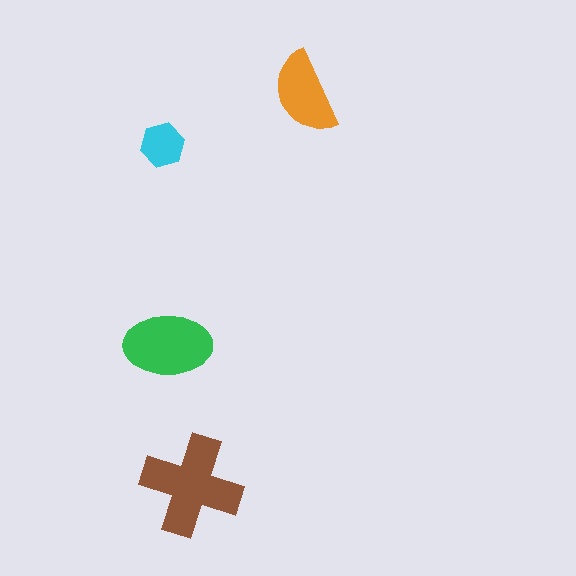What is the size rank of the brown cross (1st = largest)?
1st.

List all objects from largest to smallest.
The brown cross, the green ellipse, the orange semicircle, the cyan hexagon.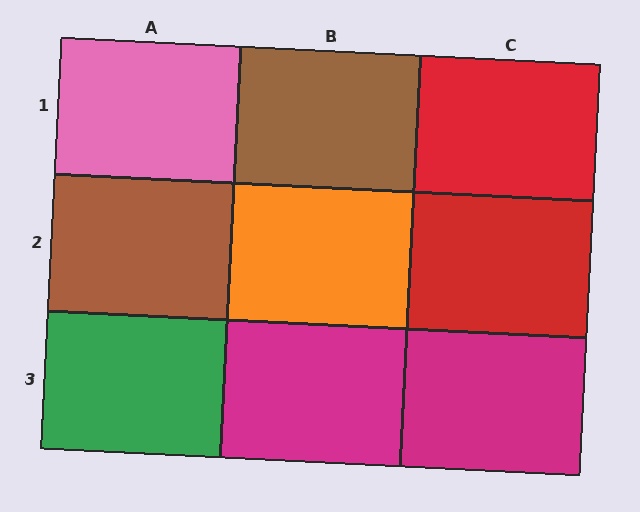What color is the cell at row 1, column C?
Red.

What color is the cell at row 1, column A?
Pink.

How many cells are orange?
1 cell is orange.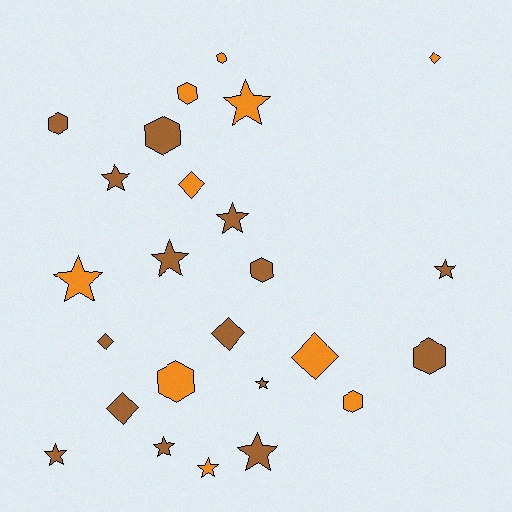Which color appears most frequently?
Brown, with 15 objects.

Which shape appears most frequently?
Star, with 11 objects.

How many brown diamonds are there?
There are 3 brown diamonds.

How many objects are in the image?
There are 25 objects.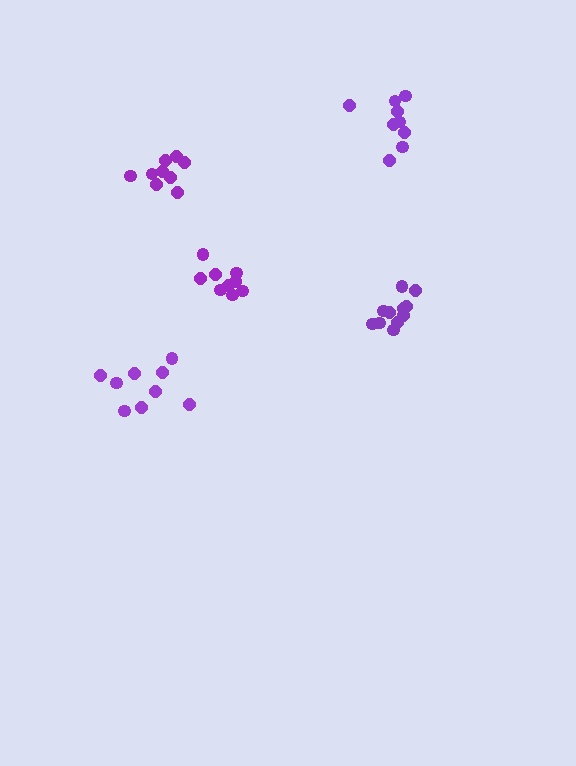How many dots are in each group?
Group 1: 9 dots, Group 2: 11 dots, Group 3: 9 dots, Group 4: 9 dots, Group 5: 9 dots (47 total).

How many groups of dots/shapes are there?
There are 5 groups.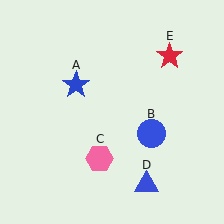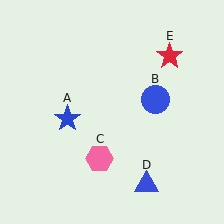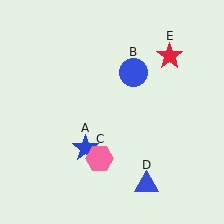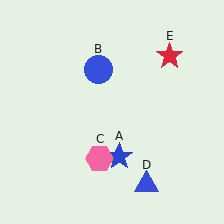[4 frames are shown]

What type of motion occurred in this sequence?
The blue star (object A), blue circle (object B) rotated counterclockwise around the center of the scene.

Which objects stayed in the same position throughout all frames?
Pink hexagon (object C) and blue triangle (object D) and red star (object E) remained stationary.